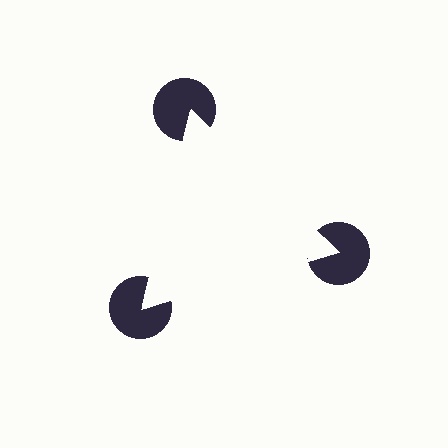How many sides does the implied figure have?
3 sides.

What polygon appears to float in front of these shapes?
An illusory triangle — its edges are inferred from the aligned wedge cuts in the pac-man discs, not physically drawn.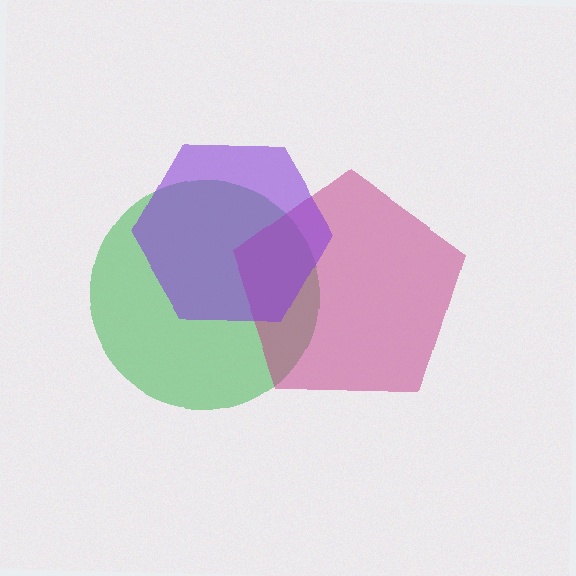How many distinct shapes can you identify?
There are 3 distinct shapes: a green circle, a magenta pentagon, a purple hexagon.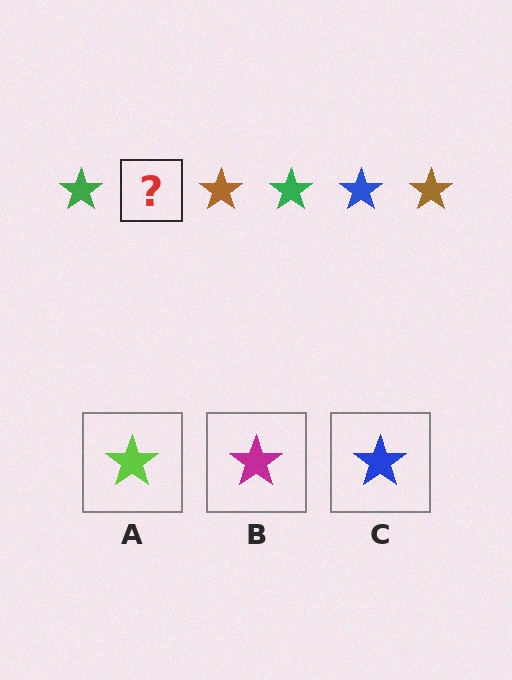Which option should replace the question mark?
Option C.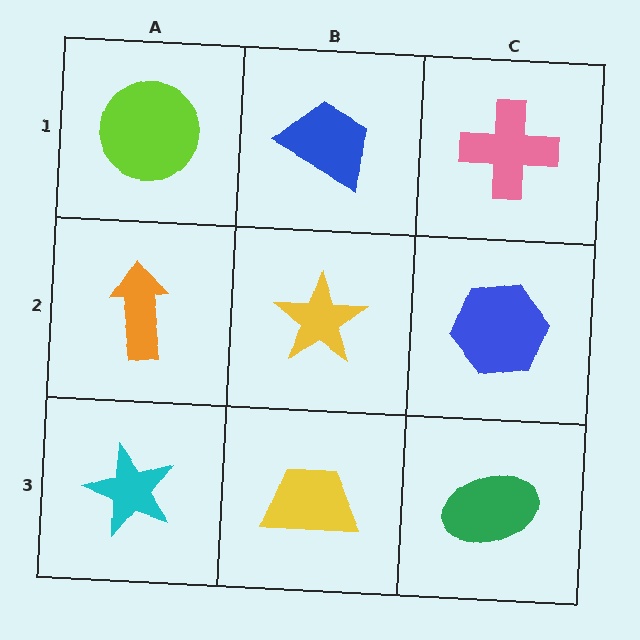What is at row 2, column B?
A yellow star.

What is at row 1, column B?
A blue trapezoid.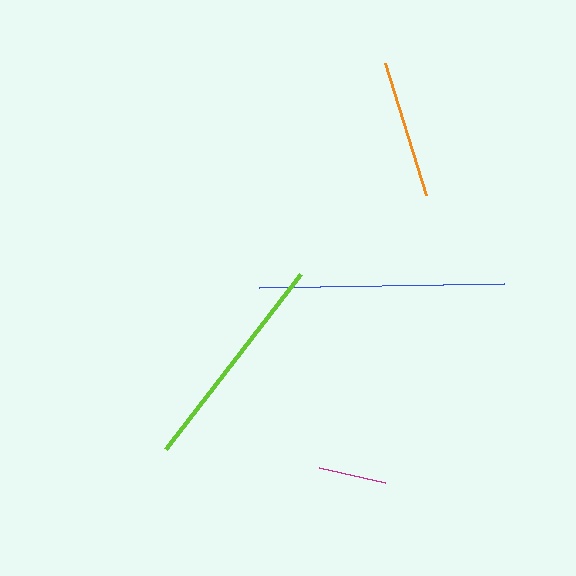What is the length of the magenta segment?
The magenta segment is approximately 68 pixels long.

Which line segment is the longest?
The blue line is the longest at approximately 245 pixels.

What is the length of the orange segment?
The orange segment is approximately 138 pixels long.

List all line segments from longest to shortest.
From longest to shortest: blue, lime, orange, magenta.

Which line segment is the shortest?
The magenta line is the shortest at approximately 68 pixels.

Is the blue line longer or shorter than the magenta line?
The blue line is longer than the magenta line.